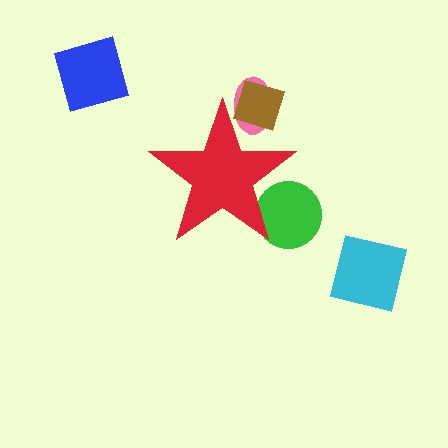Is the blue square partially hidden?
No, the blue square is fully visible.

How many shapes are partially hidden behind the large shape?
3 shapes are partially hidden.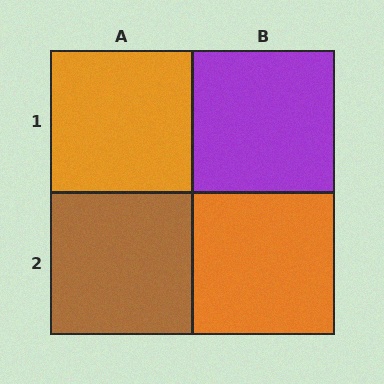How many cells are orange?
2 cells are orange.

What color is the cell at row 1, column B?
Purple.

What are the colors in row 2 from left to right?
Brown, orange.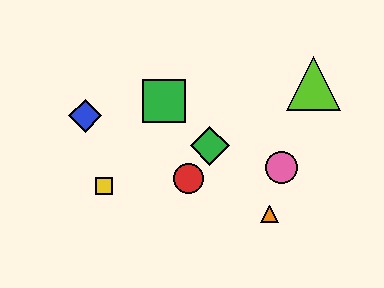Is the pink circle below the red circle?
No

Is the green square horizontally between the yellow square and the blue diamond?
No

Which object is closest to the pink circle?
The orange triangle is closest to the pink circle.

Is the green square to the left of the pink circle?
Yes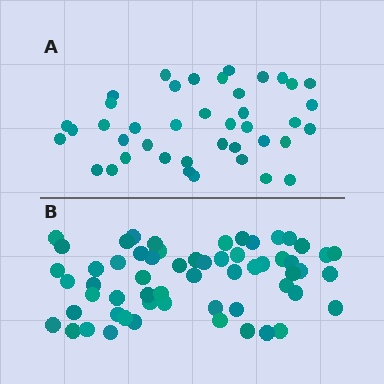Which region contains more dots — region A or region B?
Region B (the bottom region) has more dots.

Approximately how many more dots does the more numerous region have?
Region B has approximately 20 more dots than region A.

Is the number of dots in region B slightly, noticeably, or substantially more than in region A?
Region B has noticeably more, but not dramatically so. The ratio is roughly 1.4 to 1.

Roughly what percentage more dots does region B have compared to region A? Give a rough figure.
About 45% more.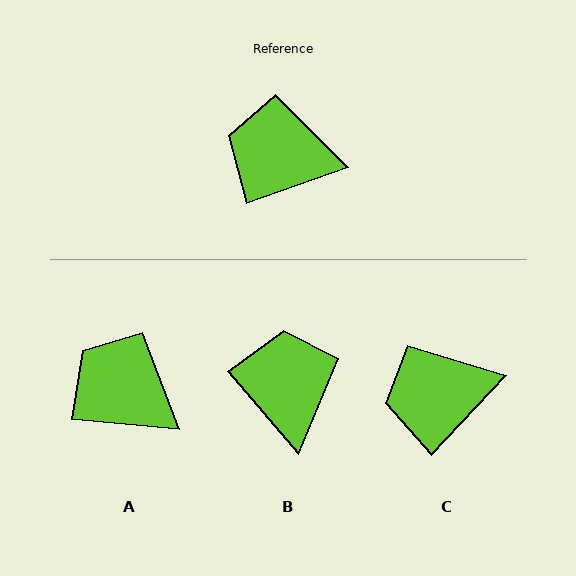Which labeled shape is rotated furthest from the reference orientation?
B, about 68 degrees away.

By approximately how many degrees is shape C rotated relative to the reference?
Approximately 28 degrees counter-clockwise.